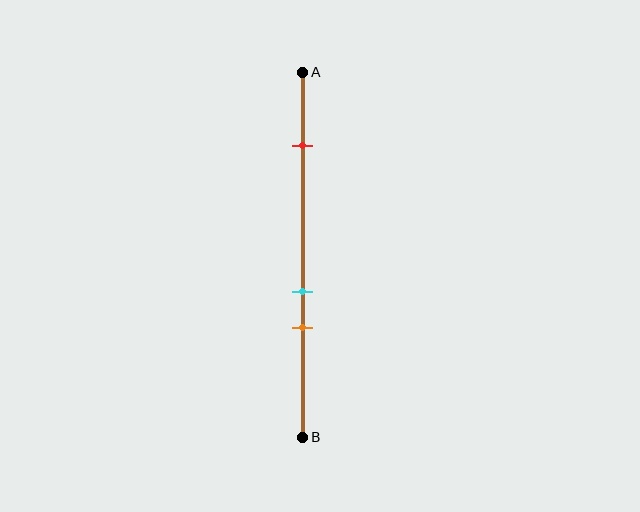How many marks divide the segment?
There are 3 marks dividing the segment.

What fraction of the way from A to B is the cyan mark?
The cyan mark is approximately 60% (0.6) of the way from A to B.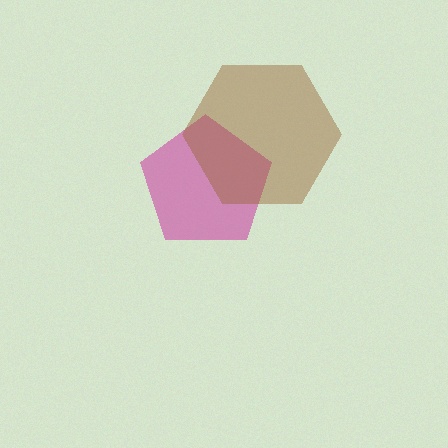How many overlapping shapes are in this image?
There are 2 overlapping shapes in the image.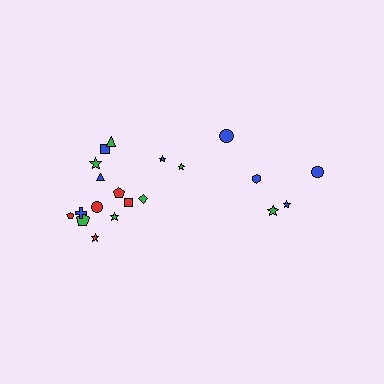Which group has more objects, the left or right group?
The left group.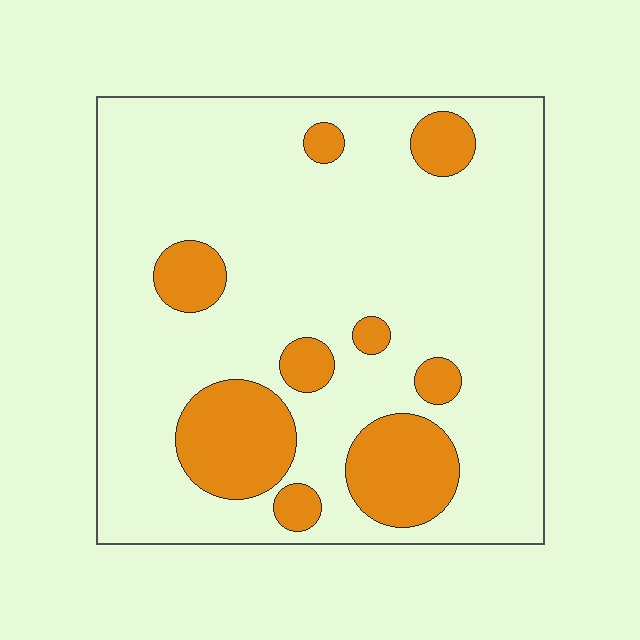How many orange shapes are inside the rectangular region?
9.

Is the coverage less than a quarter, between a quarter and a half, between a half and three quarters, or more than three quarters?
Less than a quarter.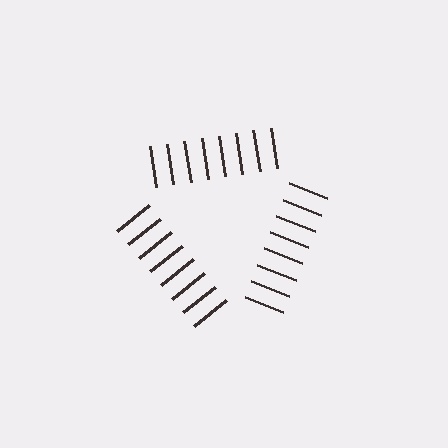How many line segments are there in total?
24 — 8 along each of the 3 edges.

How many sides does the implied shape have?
3 sides — the line-ends trace a triangle.